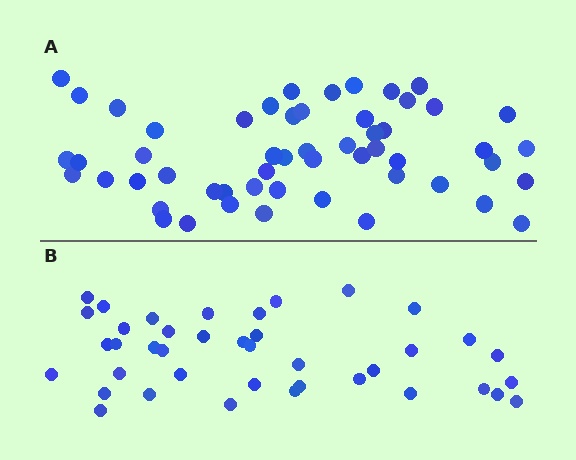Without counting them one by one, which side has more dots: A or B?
Region A (the top region) has more dots.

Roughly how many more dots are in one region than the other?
Region A has approximately 15 more dots than region B.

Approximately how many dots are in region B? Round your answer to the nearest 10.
About 40 dots.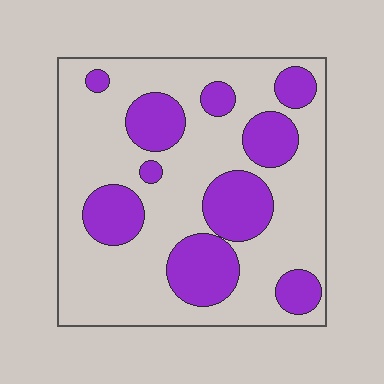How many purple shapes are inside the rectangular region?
10.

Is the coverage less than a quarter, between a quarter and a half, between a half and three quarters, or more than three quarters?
Between a quarter and a half.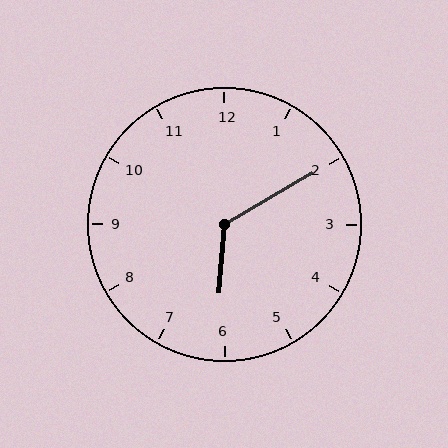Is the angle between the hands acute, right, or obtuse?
It is obtuse.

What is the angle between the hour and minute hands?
Approximately 125 degrees.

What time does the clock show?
6:10.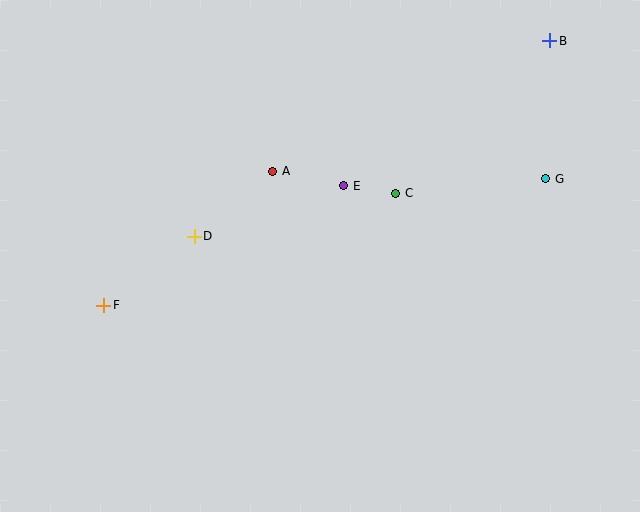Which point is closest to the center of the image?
Point E at (344, 186) is closest to the center.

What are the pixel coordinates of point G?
Point G is at (546, 179).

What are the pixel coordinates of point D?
Point D is at (194, 236).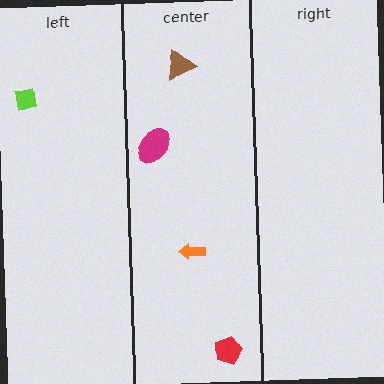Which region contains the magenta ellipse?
The center region.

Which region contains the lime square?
The left region.